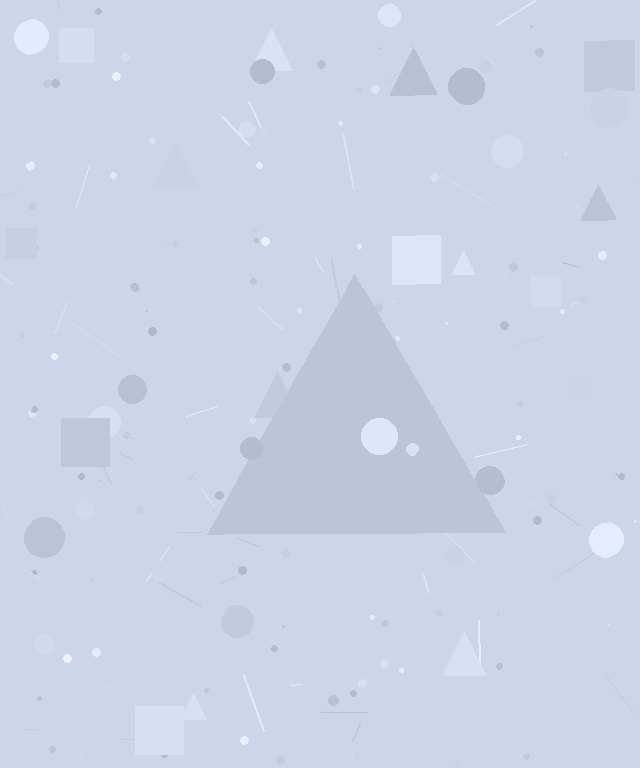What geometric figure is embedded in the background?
A triangle is embedded in the background.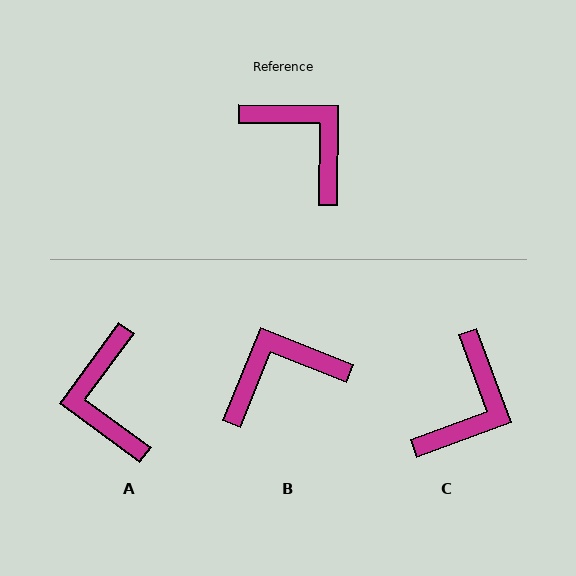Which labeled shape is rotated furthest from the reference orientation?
A, about 144 degrees away.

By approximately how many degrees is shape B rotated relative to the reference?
Approximately 69 degrees counter-clockwise.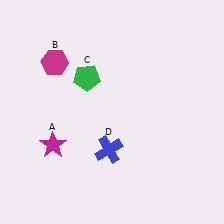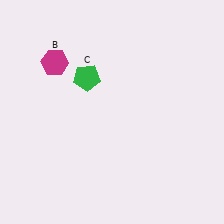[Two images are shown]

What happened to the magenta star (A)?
The magenta star (A) was removed in Image 2. It was in the bottom-left area of Image 1.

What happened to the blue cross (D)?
The blue cross (D) was removed in Image 2. It was in the bottom-left area of Image 1.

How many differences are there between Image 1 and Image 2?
There are 2 differences between the two images.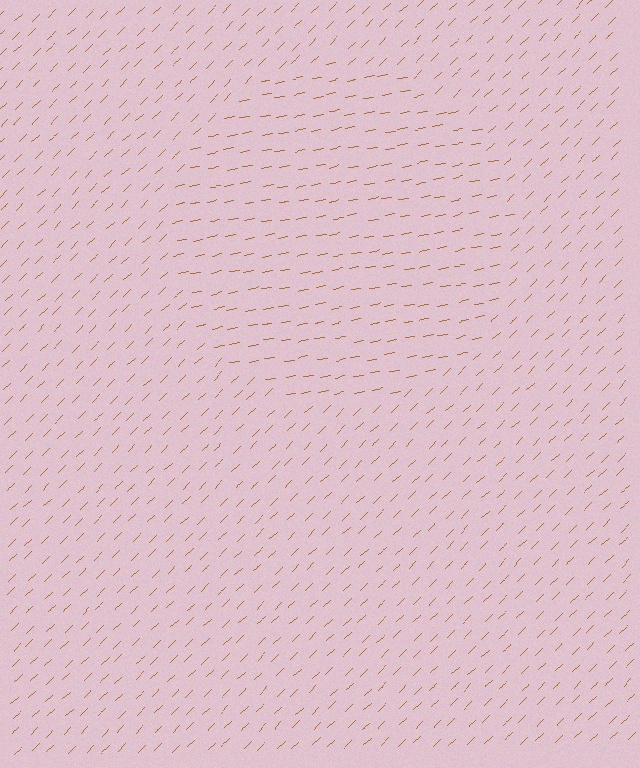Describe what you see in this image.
The image is filled with small brown line segments. A circle region in the image has lines oriented differently from the surrounding lines, creating a visible texture boundary.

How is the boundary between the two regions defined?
The boundary is defined purely by a change in line orientation (approximately 34 degrees difference). All lines are the same color and thickness.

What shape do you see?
I see a circle.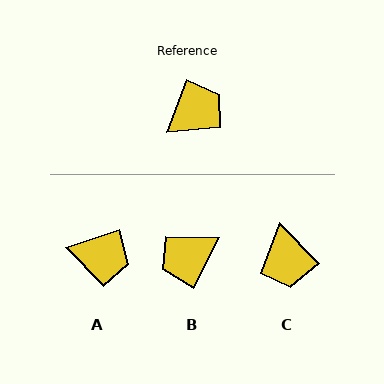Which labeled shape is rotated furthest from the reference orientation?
B, about 174 degrees away.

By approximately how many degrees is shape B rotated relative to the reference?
Approximately 174 degrees counter-clockwise.